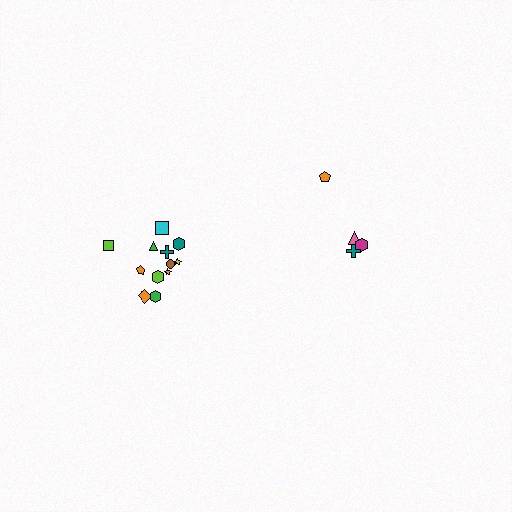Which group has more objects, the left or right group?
The left group.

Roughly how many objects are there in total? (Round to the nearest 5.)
Roughly 15 objects in total.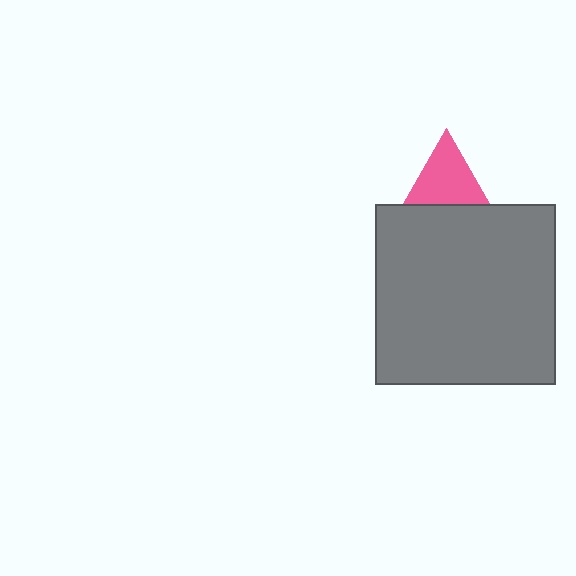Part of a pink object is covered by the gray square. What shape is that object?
It is a triangle.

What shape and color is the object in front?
The object in front is a gray square.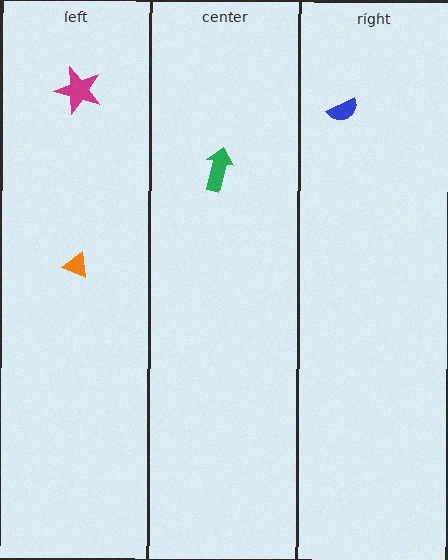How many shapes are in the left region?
2.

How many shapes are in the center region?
1.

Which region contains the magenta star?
The left region.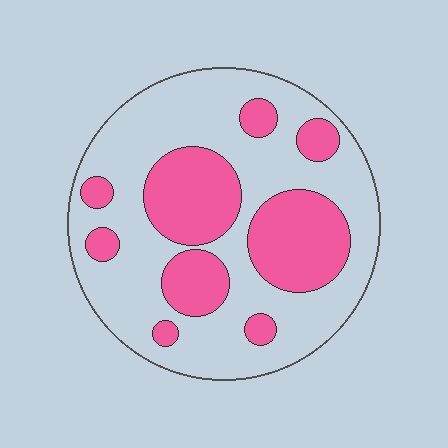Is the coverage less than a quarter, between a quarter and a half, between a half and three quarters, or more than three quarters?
Between a quarter and a half.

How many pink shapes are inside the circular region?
9.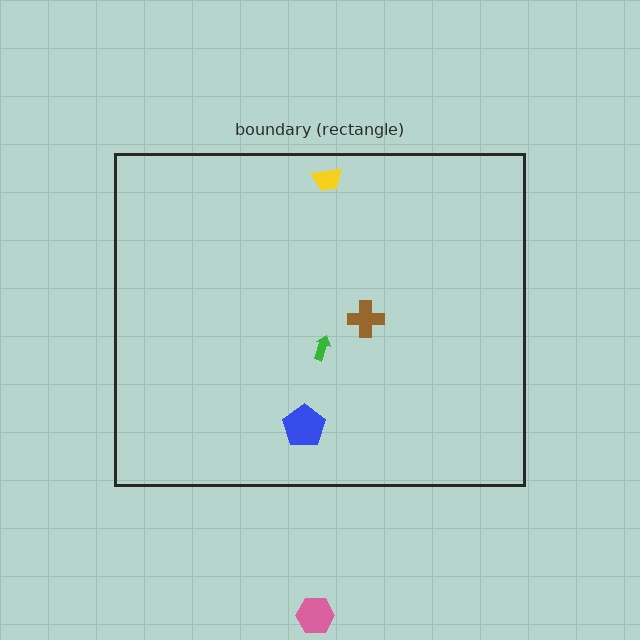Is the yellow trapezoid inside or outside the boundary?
Inside.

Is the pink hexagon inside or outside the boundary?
Outside.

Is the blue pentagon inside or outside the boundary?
Inside.